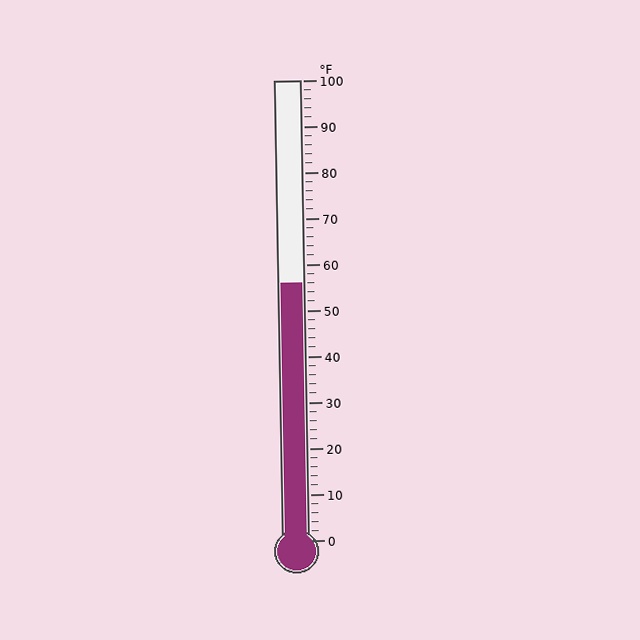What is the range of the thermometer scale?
The thermometer scale ranges from 0°F to 100°F.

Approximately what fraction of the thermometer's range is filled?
The thermometer is filled to approximately 55% of its range.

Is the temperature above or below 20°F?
The temperature is above 20°F.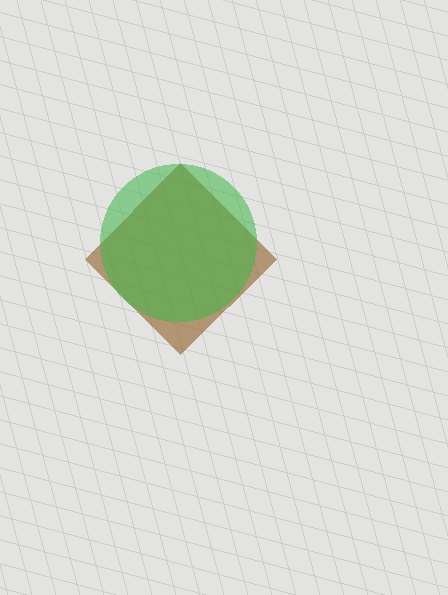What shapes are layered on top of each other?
The layered shapes are: a brown diamond, a green circle.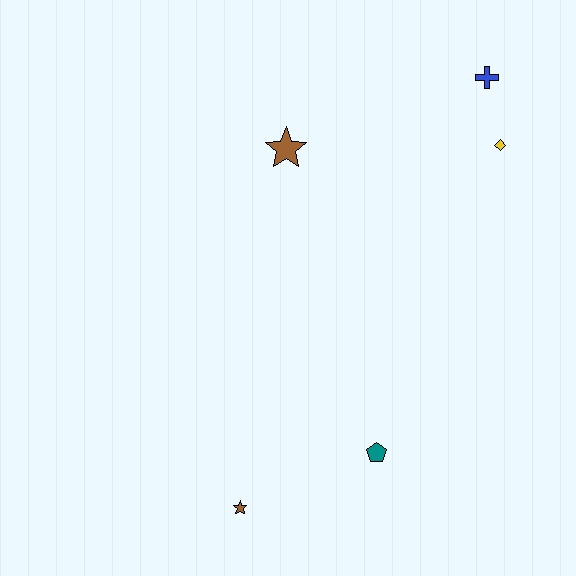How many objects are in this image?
There are 5 objects.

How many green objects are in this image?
There are no green objects.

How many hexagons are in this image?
There are no hexagons.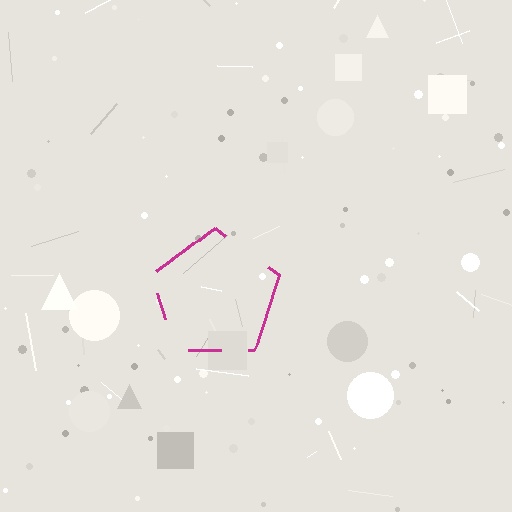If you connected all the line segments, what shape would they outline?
They would outline a pentagon.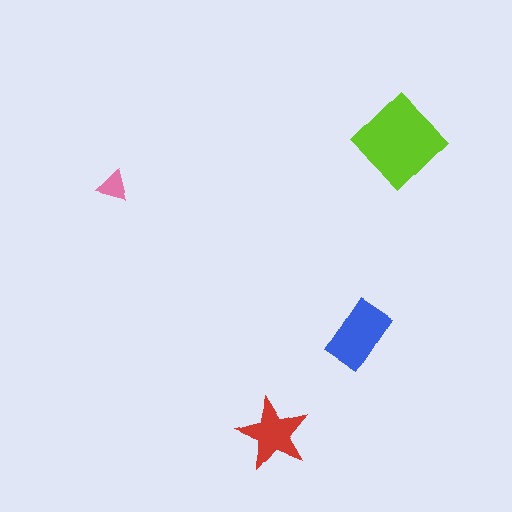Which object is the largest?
The lime diamond.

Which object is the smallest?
The pink triangle.